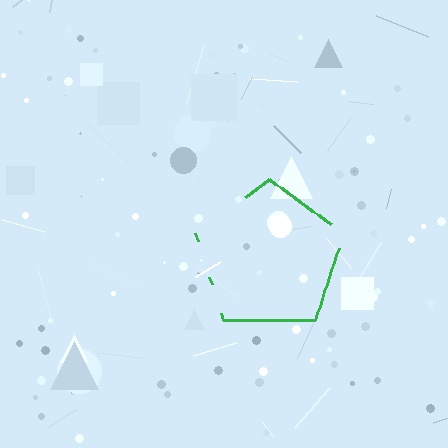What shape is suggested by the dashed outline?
The dashed outline suggests a pentagon.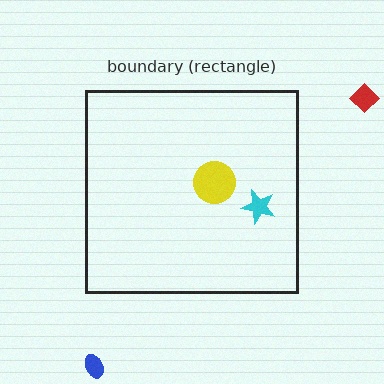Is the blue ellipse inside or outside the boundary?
Outside.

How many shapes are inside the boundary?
2 inside, 2 outside.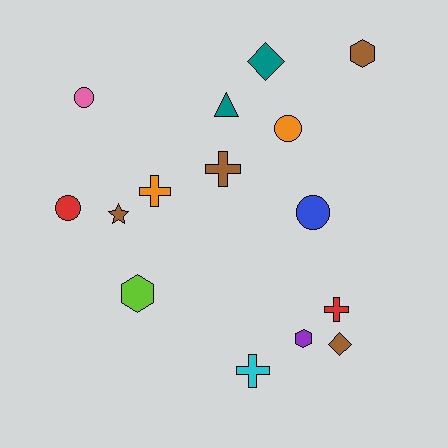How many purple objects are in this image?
There is 1 purple object.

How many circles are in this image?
There are 4 circles.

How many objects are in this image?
There are 15 objects.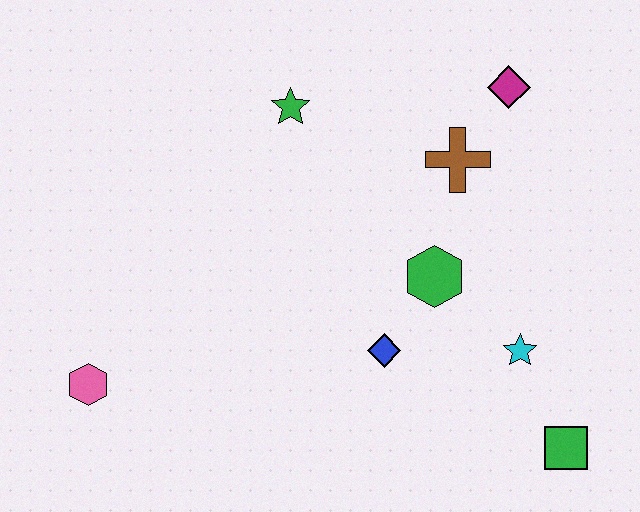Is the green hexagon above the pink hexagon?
Yes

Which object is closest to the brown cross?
The magenta diamond is closest to the brown cross.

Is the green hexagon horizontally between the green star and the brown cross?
Yes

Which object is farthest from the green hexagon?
The pink hexagon is farthest from the green hexagon.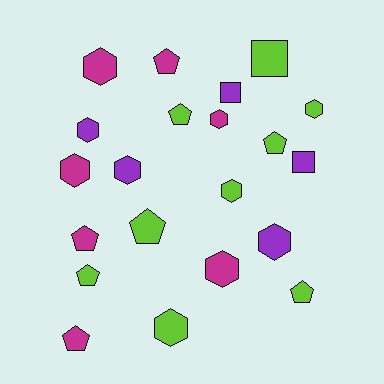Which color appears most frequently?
Lime, with 9 objects.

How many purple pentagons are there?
There are no purple pentagons.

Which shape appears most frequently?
Hexagon, with 10 objects.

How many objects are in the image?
There are 21 objects.